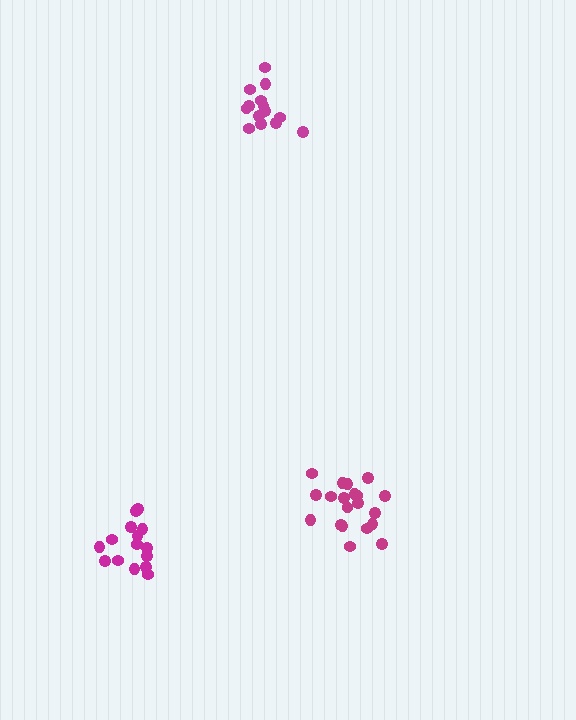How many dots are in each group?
Group 1: 20 dots, Group 2: 15 dots, Group 3: 14 dots (49 total).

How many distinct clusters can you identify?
There are 3 distinct clusters.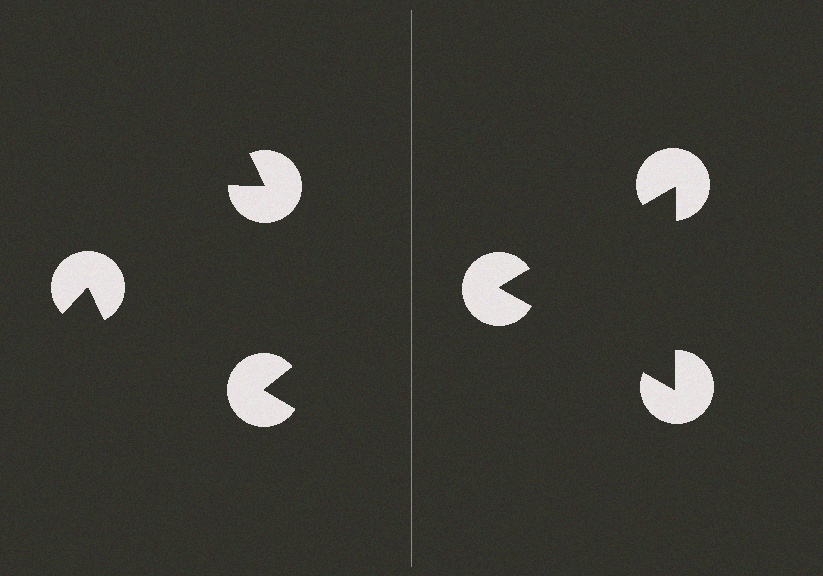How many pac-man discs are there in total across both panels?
6 — 3 on each side.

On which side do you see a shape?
An illusory triangle appears on the right side. On the left side the wedge cuts are rotated, so no coherent shape forms.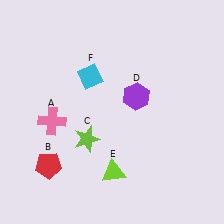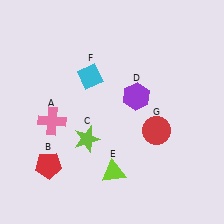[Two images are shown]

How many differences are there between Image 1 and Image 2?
There is 1 difference between the two images.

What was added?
A red circle (G) was added in Image 2.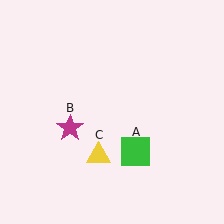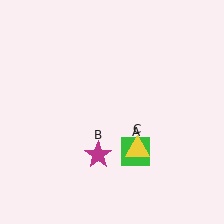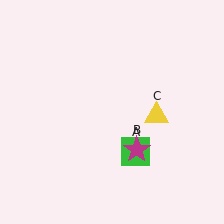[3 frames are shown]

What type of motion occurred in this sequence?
The magenta star (object B), yellow triangle (object C) rotated counterclockwise around the center of the scene.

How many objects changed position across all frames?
2 objects changed position: magenta star (object B), yellow triangle (object C).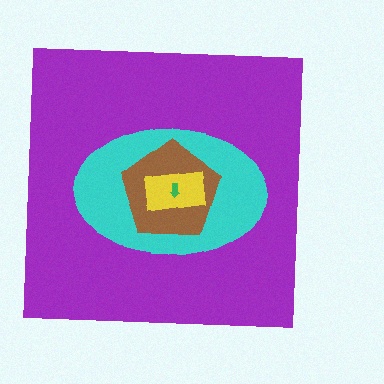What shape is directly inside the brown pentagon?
The yellow rectangle.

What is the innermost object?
The green arrow.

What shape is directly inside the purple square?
The cyan ellipse.